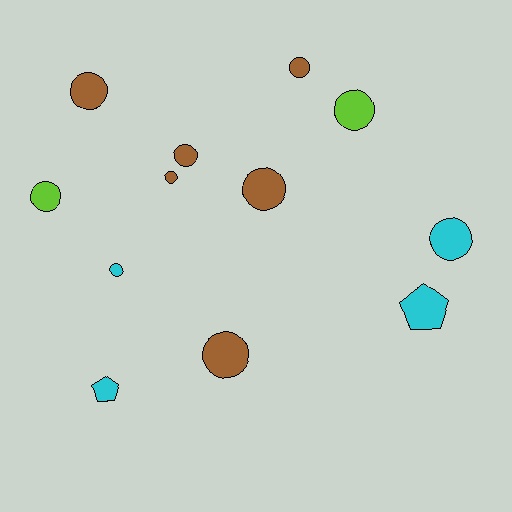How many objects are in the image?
There are 12 objects.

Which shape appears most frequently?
Circle, with 10 objects.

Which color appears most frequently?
Brown, with 6 objects.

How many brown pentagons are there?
There are no brown pentagons.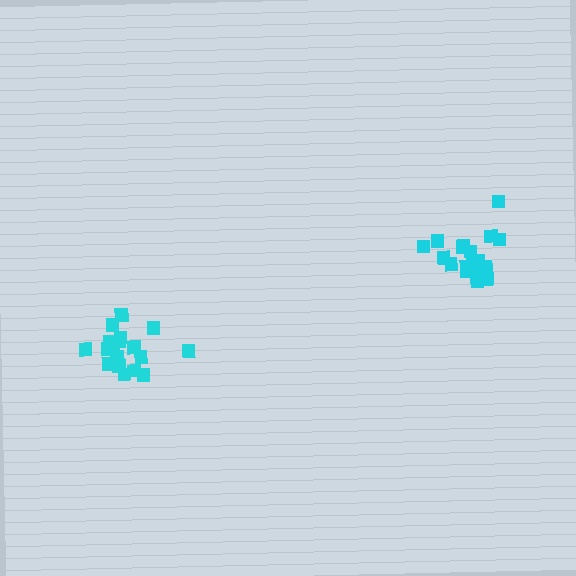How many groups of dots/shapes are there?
There are 2 groups.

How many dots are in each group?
Group 1: 18 dots, Group 2: 18 dots (36 total).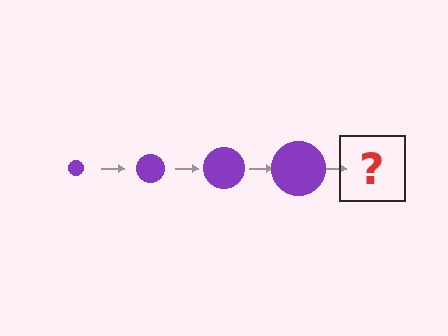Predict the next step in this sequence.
The next step is a purple circle, larger than the previous one.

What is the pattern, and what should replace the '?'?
The pattern is that the circle gets progressively larger each step. The '?' should be a purple circle, larger than the previous one.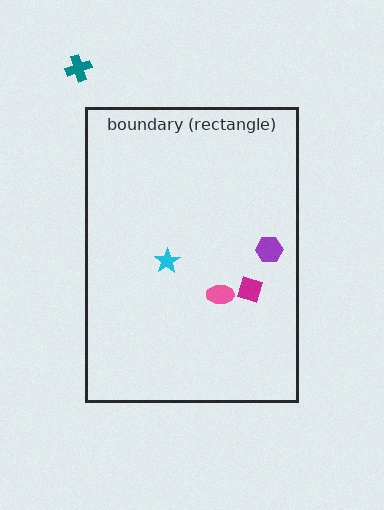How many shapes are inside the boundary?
4 inside, 1 outside.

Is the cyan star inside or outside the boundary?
Inside.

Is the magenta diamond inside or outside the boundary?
Inside.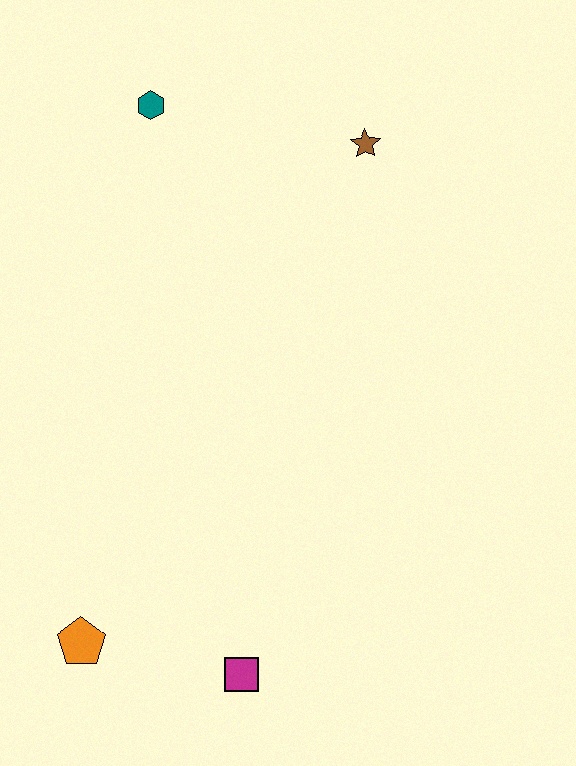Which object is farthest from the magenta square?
The teal hexagon is farthest from the magenta square.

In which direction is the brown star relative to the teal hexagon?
The brown star is to the right of the teal hexagon.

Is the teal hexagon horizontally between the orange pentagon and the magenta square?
Yes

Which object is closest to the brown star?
The teal hexagon is closest to the brown star.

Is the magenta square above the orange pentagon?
No